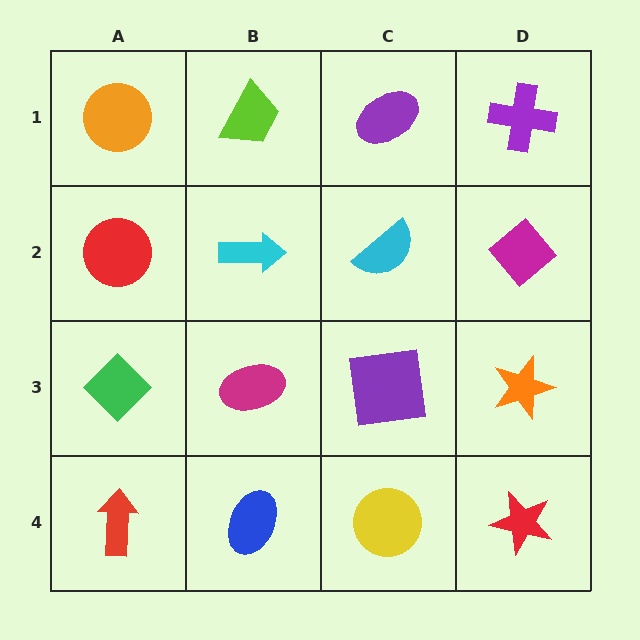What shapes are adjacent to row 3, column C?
A cyan semicircle (row 2, column C), a yellow circle (row 4, column C), a magenta ellipse (row 3, column B), an orange star (row 3, column D).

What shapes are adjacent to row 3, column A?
A red circle (row 2, column A), a red arrow (row 4, column A), a magenta ellipse (row 3, column B).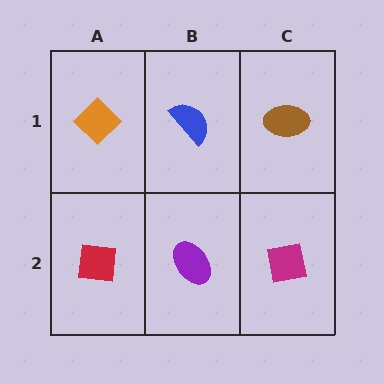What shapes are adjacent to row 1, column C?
A magenta square (row 2, column C), a blue semicircle (row 1, column B).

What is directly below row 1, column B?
A purple ellipse.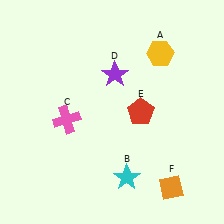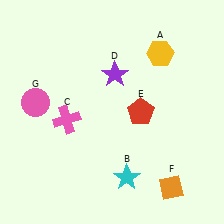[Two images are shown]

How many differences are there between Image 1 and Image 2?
There is 1 difference between the two images.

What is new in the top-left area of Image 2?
A pink circle (G) was added in the top-left area of Image 2.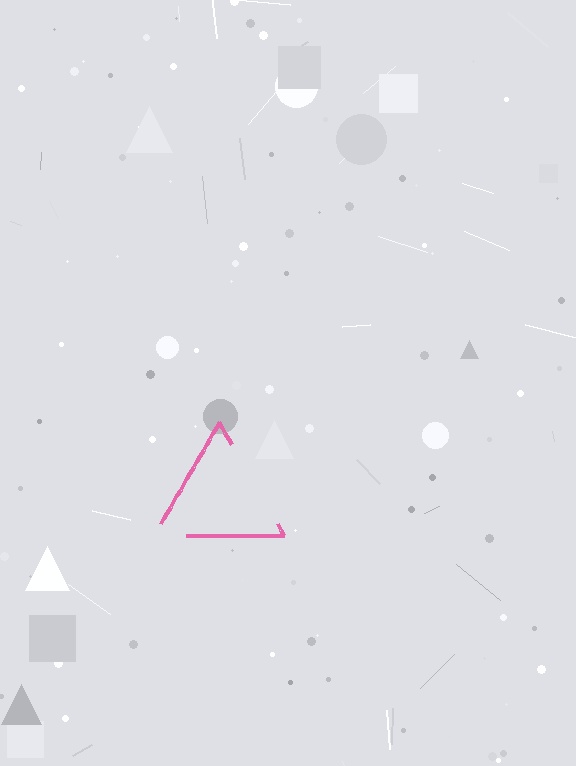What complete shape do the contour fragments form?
The contour fragments form a triangle.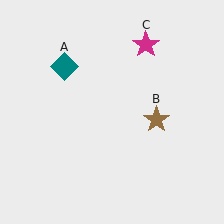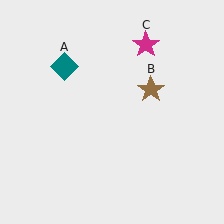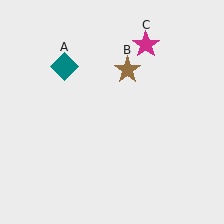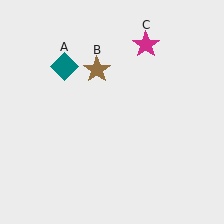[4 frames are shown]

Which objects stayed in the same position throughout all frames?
Teal diamond (object A) and magenta star (object C) remained stationary.